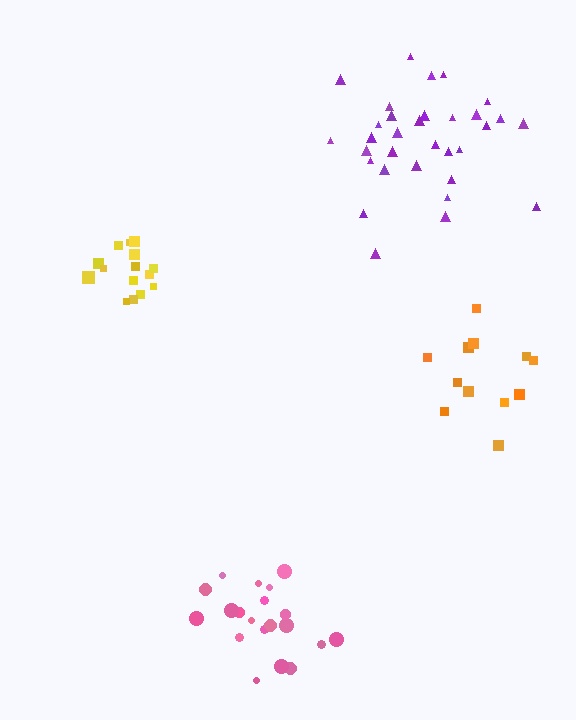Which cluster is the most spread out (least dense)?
Orange.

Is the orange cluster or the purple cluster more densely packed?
Purple.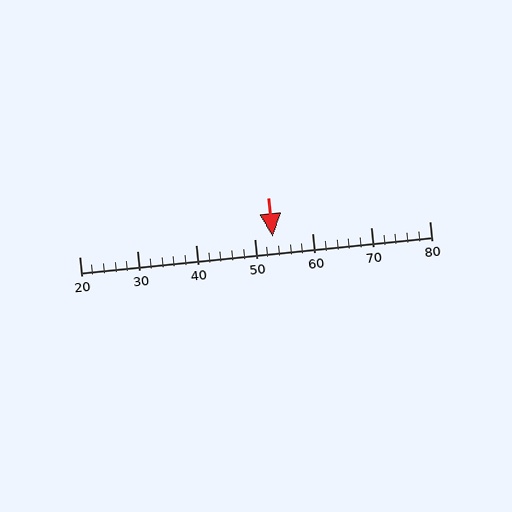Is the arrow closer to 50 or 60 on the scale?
The arrow is closer to 50.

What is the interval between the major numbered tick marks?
The major tick marks are spaced 10 units apart.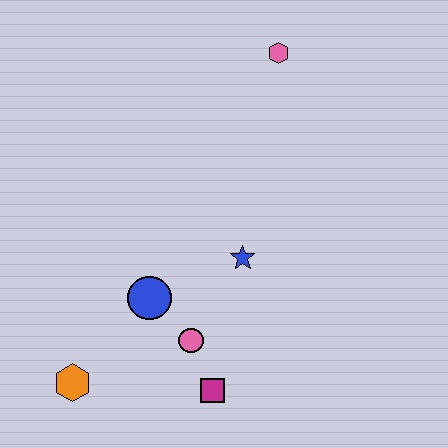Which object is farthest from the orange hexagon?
The pink hexagon is farthest from the orange hexagon.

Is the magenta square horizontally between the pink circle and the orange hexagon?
No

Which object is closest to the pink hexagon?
The blue star is closest to the pink hexagon.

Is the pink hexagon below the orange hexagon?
No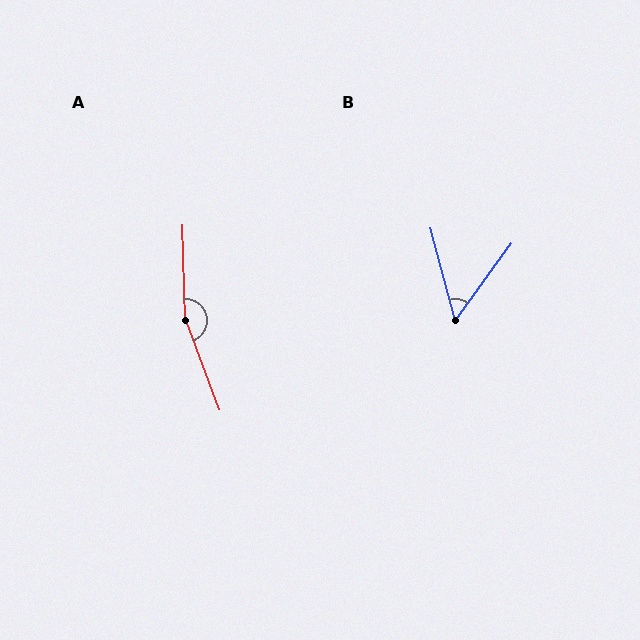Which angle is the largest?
A, at approximately 161 degrees.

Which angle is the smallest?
B, at approximately 51 degrees.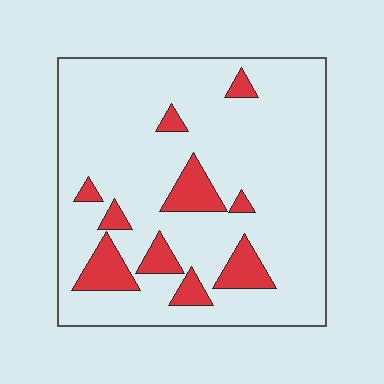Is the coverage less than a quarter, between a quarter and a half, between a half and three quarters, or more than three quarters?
Less than a quarter.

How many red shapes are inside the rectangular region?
10.